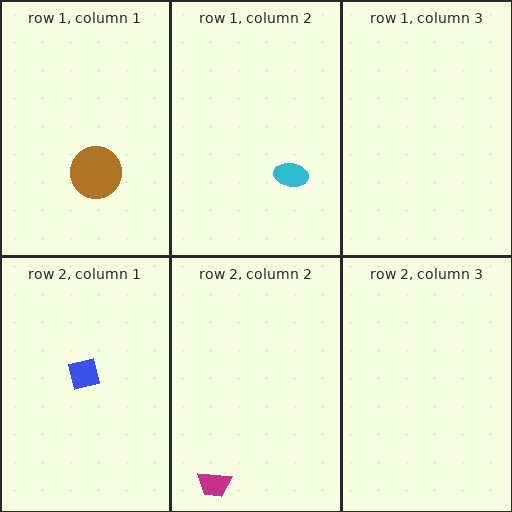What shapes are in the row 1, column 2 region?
The cyan ellipse.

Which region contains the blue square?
The row 2, column 1 region.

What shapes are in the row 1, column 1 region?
The brown circle.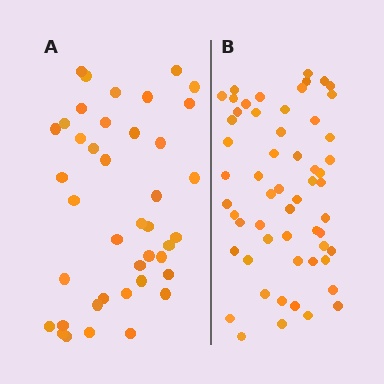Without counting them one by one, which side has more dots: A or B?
Region B (the right region) has more dots.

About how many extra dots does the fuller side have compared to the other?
Region B has approximately 15 more dots than region A.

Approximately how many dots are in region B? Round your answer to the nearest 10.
About 60 dots. (The exact count is 57, which rounds to 60.)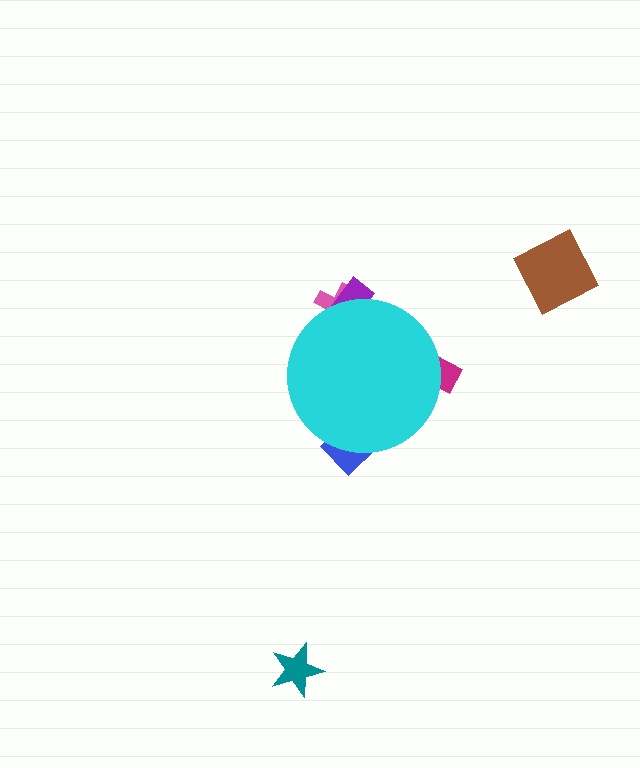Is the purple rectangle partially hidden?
Yes, the purple rectangle is partially hidden behind the cyan circle.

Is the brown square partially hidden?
No, the brown square is fully visible.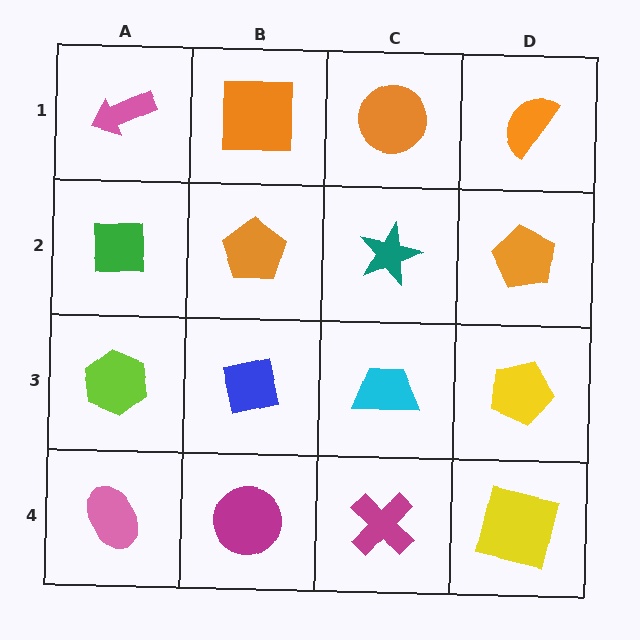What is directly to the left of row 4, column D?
A magenta cross.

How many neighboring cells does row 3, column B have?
4.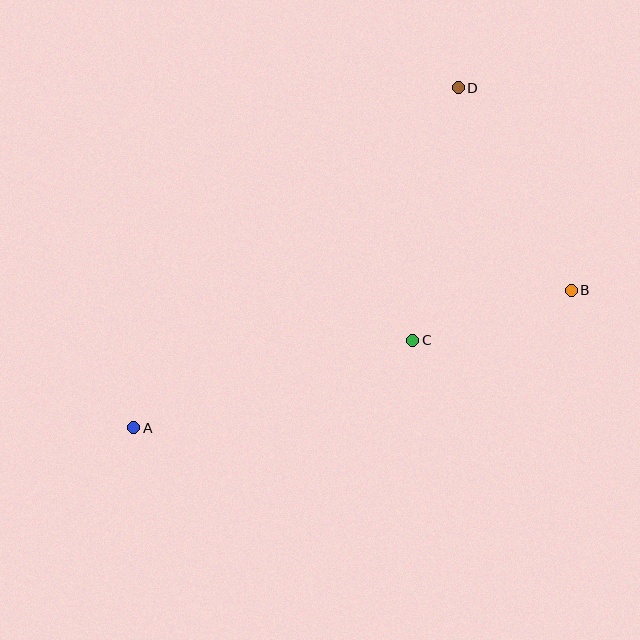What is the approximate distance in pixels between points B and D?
The distance between B and D is approximately 232 pixels.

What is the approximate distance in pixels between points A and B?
The distance between A and B is approximately 459 pixels.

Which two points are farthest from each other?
Points A and D are farthest from each other.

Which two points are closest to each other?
Points B and C are closest to each other.